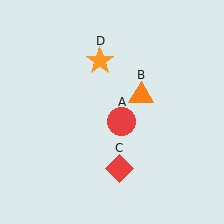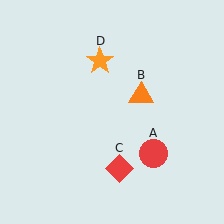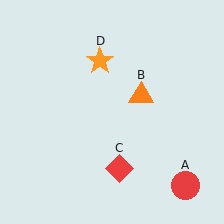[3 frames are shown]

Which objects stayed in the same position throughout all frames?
Orange triangle (object B) and red diamond (object C) and orange star (object D) remained stationary.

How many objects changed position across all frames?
1 object changed position: red circle (object A).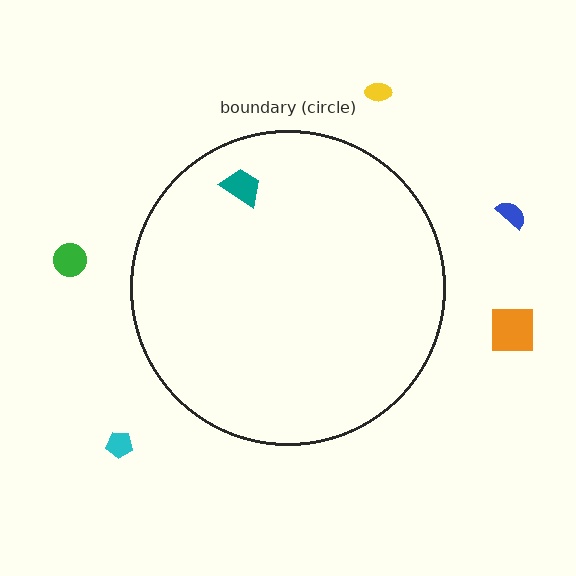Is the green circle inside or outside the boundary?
Outside.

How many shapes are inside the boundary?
1 inside, 5 outside.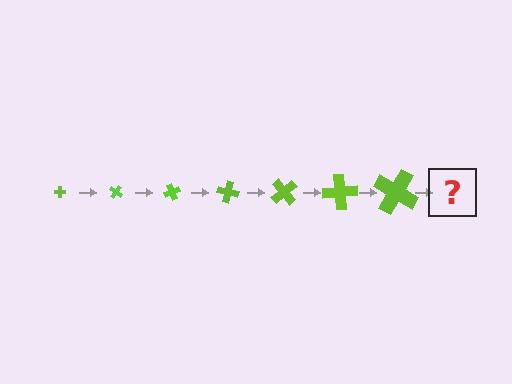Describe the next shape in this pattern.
It should be a cross, larger than the previous one and rotated 245 degrees from the start.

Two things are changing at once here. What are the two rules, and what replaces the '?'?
The two rules are that the cross grows larger each step and it rotates 35 degrees each step. The '?' should be a cross, larger than the previous one and rotated 245 degrees from the start.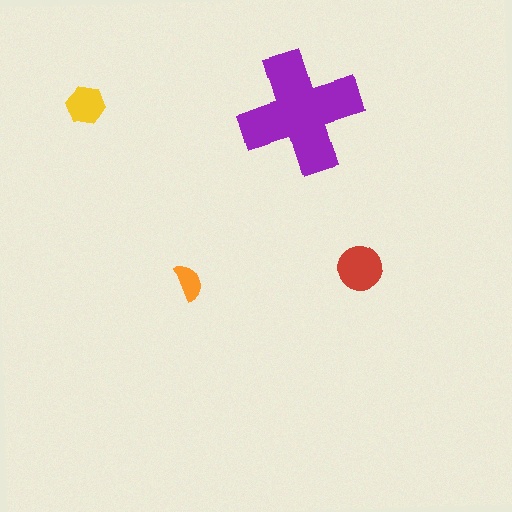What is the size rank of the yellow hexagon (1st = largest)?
3rd.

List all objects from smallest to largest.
The orange semicircle, the yellow hexagon, the red circle, the purple cross.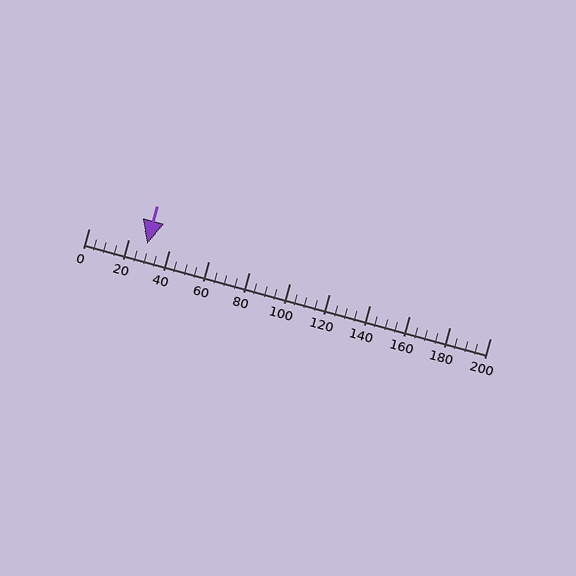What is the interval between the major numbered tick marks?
The major tick marks are spaced 20 units apart.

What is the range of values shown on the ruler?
The ruler shows values from 0 to 200.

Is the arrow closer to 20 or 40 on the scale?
The arrow is closer to 20.